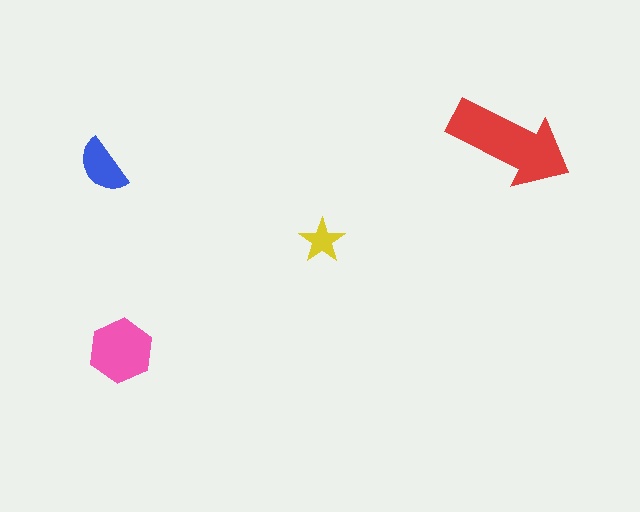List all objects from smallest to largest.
The yellow star, the blue semicircle, the pink hexagon, the red arrow.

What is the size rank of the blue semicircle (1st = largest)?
3rd.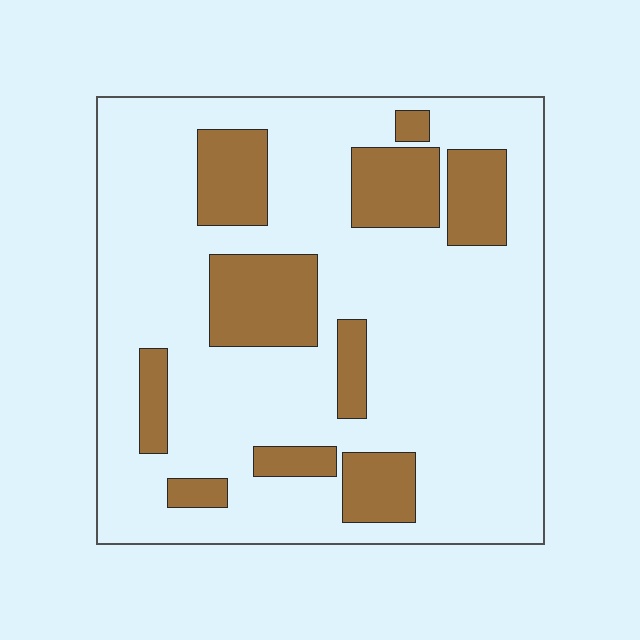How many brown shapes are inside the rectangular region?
10.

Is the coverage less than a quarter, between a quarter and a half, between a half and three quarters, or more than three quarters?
Less than a quarter.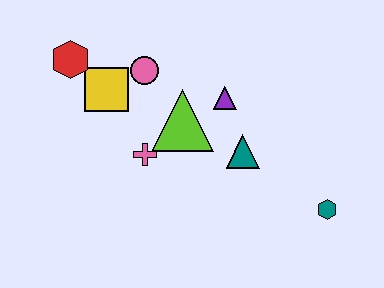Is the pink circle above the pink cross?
Yes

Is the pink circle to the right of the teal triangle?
No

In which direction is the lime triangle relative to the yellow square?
The lime triangle is to the right of the yellow square.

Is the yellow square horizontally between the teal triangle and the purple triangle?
No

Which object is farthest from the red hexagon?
The teal hexagon is farthest from the red hexagon.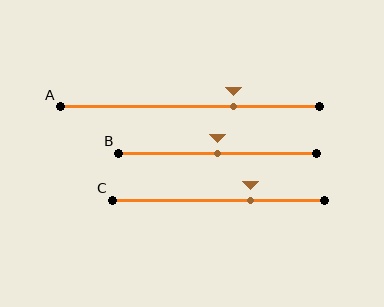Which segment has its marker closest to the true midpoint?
Segment B has its marker closest to the true midpoint.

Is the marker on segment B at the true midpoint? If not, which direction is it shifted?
Yes, the marker on segment B is at the true midpoint.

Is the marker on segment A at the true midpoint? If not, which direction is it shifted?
No, the marker on segment A is shifted to the right by about 17% of the segment length.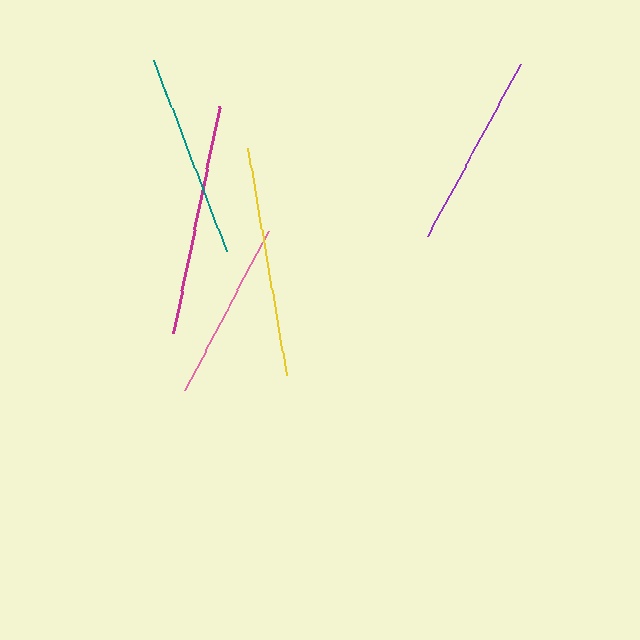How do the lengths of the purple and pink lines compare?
The purple and pink lines are approximately the same length.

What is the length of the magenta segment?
The magenta segment is approximately 233 pixels long.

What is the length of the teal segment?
The teal segment is approximately 204 pixels long.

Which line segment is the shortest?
The pink line is the shortest at approximately 180 pixels.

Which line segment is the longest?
The magenta line is the longest at approximately 233 pixels.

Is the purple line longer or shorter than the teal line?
The teal line is longer than the purple line.